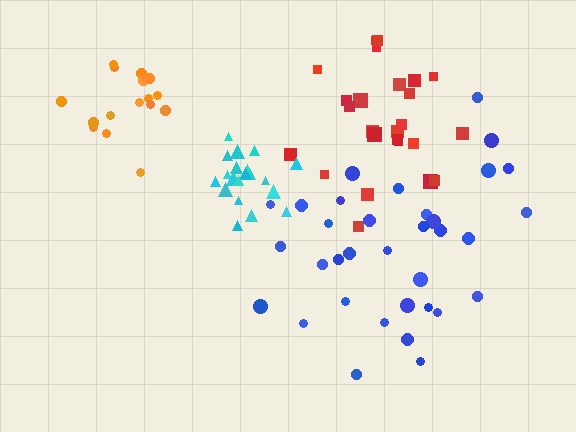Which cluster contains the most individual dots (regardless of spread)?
Blue (34).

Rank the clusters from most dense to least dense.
cyan, orange, red, blue.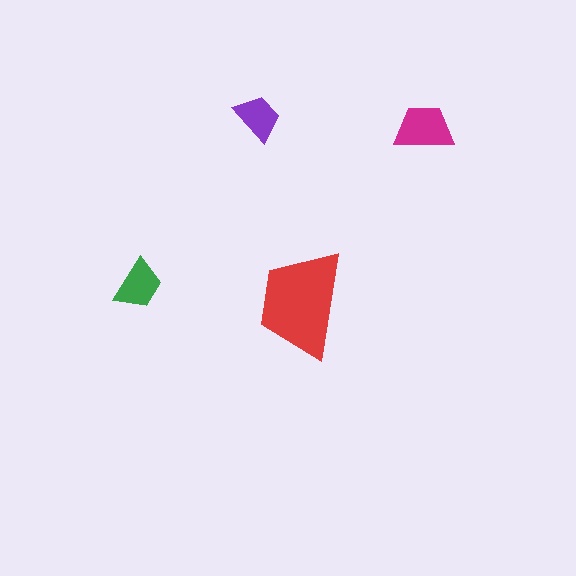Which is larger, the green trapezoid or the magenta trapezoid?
The magenta one.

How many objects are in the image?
There are 4 objects in the image.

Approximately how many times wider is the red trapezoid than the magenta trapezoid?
About 2 times wider.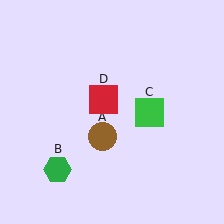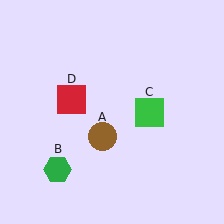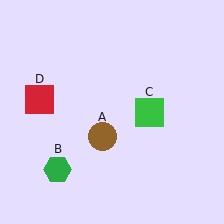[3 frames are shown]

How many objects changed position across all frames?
1 object changed position: red square (object D).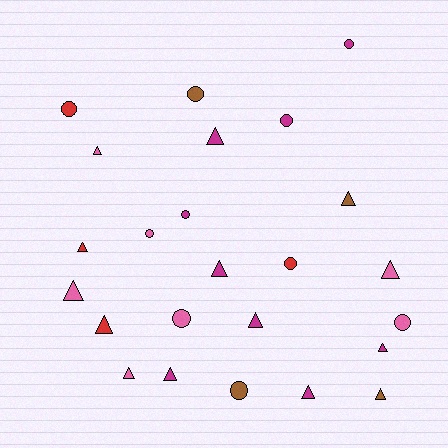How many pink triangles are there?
There are 4 pink triangles.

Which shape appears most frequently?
Triangle, with 14 objects.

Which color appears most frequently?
Magenta, with 9 objects.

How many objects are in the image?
There are 24 objects.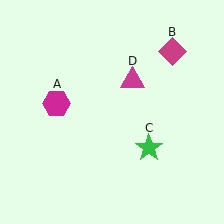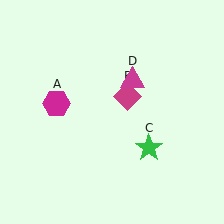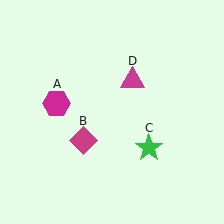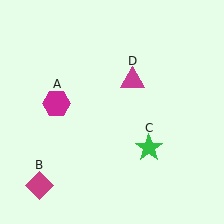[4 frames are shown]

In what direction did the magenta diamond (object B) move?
The magenta diamond (object B) moved down and to the left.